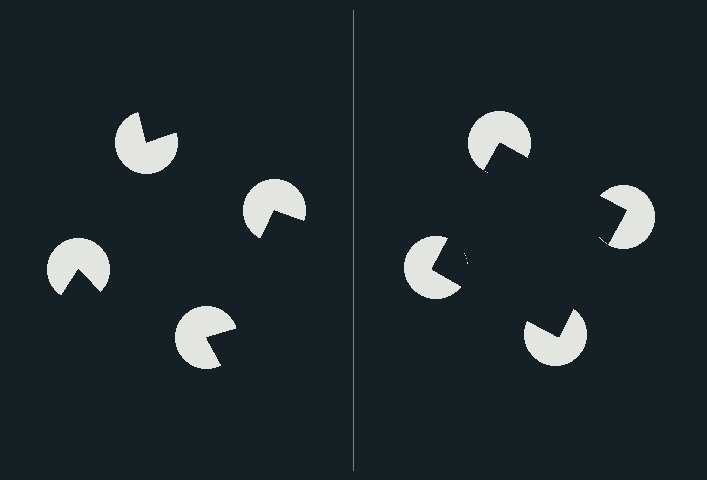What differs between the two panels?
The pac-man discs are positioned identically on both sides; only the wedge orientations differ. On the right they align to a square; on the left they are misaligned.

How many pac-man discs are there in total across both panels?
8 — 4 on each side.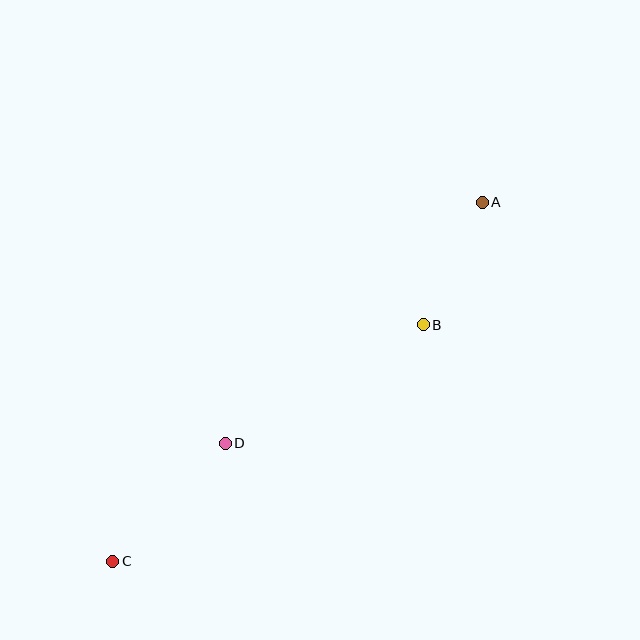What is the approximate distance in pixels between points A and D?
The distance between A and D is approximately 353 pixels.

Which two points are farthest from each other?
Points A and C are farthest from each other.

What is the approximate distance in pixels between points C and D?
The distance between C and D is approximately 163 pixels.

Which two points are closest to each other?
Points A and B are closest to each other.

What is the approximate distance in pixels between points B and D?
The distance between B and D is approximately 231 pixels.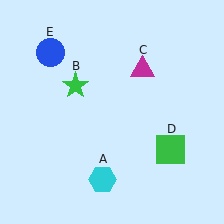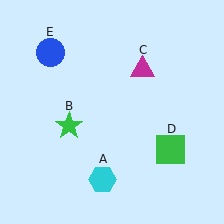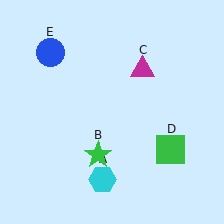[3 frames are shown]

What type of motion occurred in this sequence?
The green star (object B) rotated counterclockwise around the center of the scene.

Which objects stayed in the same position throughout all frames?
Cyan hexagon (object A) and magenta triangle (object C) and green square (object D) and blue circle (object E) remained stationary.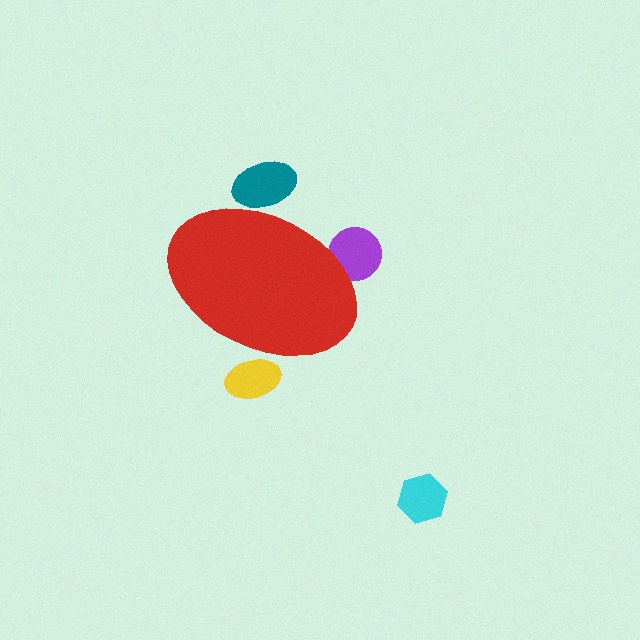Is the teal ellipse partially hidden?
Yes, the teal ellipse is partially hidden behind the red ellipse.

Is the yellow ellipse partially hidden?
Yes, the yellow ellipse is partially hidden behind the red ellipse.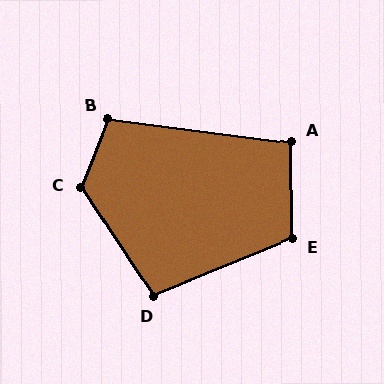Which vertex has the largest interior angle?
C, at approximately 125 degrees.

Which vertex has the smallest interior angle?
A, at approximately 98 degrees.